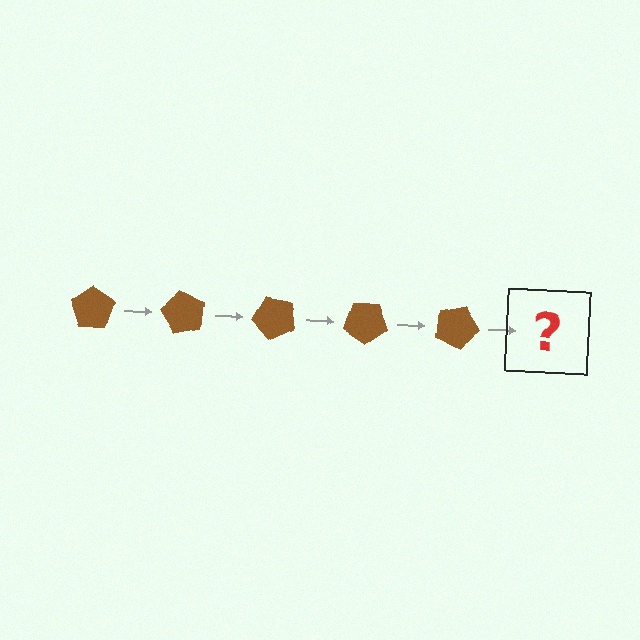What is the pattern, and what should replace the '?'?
The pattern is that the pentagon rotates 60 degrees each step. The '?' should be a brown pentagon rotated 300 degrees.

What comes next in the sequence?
The next element should be a brown pentagon rotated 300 degrees.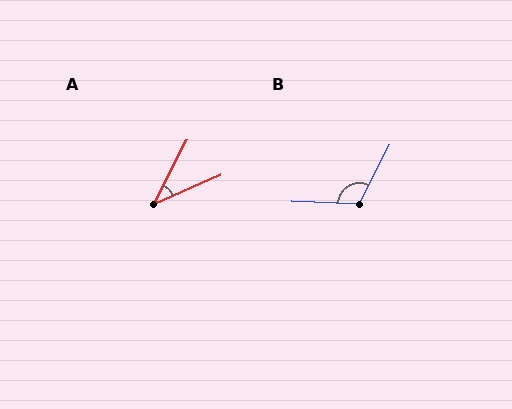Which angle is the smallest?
A, at approximately 38 degrees.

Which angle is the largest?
B, at approximately 115 degrees.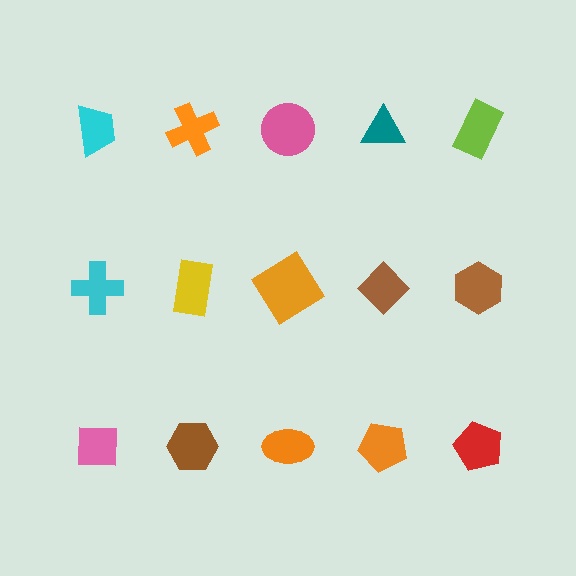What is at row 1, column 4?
A teal triangle.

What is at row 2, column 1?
A cyan cross.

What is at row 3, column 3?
An orange ellipse.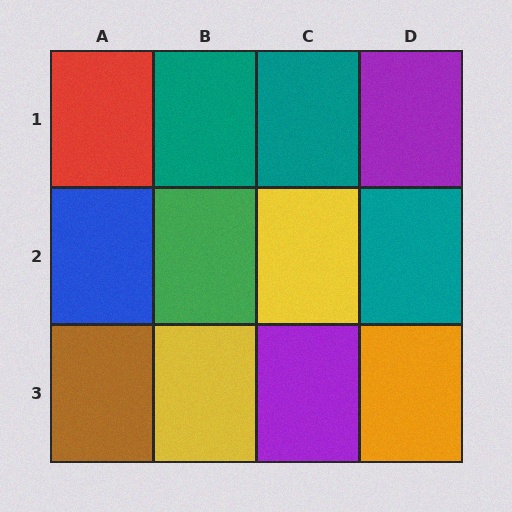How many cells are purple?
2 cells are purple.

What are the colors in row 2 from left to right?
Blue, green, yellow, teal.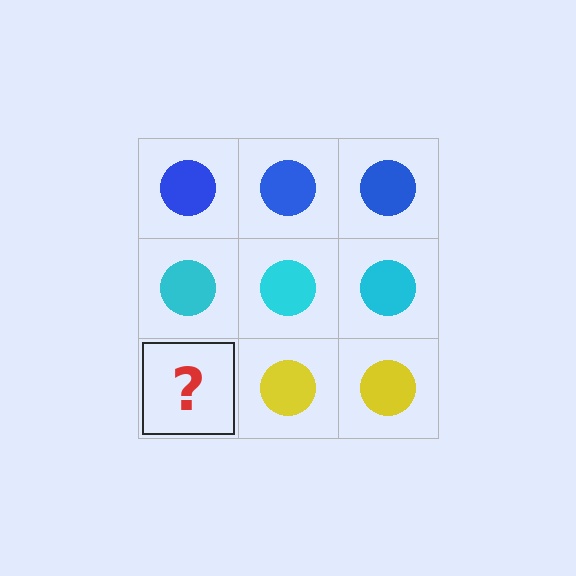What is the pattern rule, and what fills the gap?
The rule is that each row has a consistent color. The gap should be filled with a yellow circle.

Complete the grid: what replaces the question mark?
The question mark should be replaced with a yellow circle.